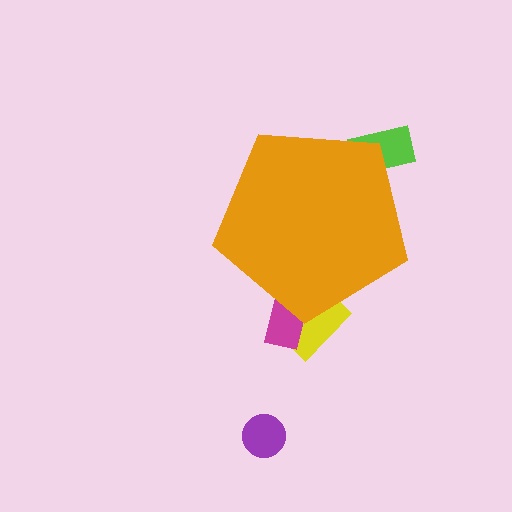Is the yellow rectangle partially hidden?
Yes, the yellow rectangle is partially hidden behind the orange pentagon.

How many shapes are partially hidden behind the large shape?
3 shapes are partially hidden.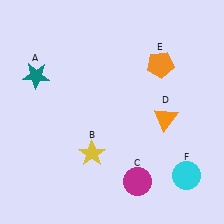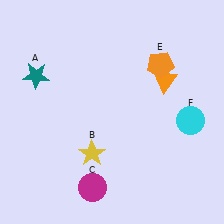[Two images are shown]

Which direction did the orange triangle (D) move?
The orange triangle (D) moved up.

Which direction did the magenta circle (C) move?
The magenta circle (C) moved left.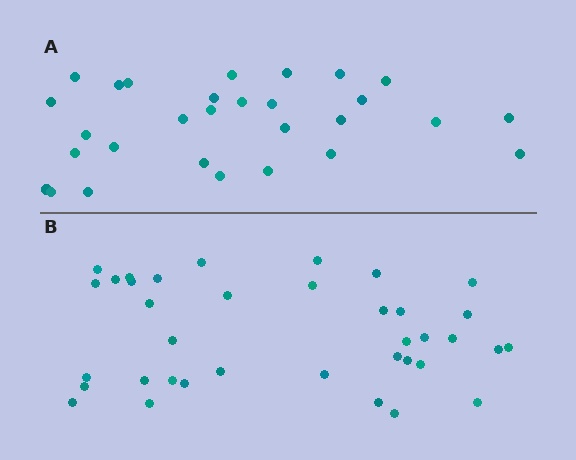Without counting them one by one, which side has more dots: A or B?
Region B (the bottom region) has more dots.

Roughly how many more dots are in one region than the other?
Region B has roughly 8 or so more dots than region A.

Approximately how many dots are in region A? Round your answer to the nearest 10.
About 30 dots. (The exact count is 29, which rounds to 30.)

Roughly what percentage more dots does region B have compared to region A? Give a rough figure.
About 30% more.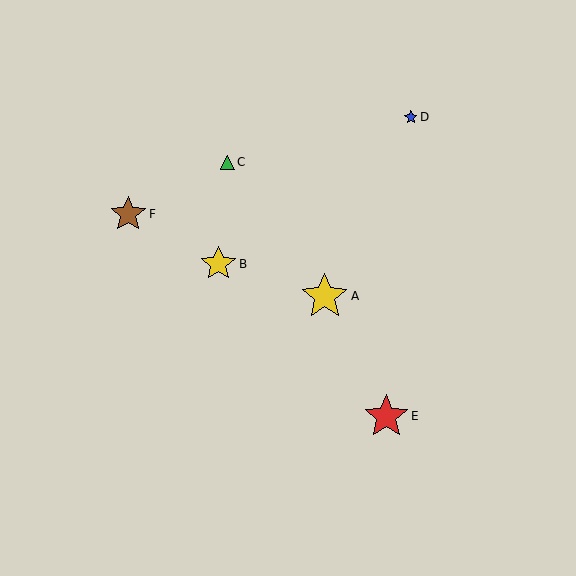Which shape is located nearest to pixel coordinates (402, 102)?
The blue star (labeled D) at (411, 117) is nearest to that location.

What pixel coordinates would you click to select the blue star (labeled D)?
Click at (411, 117) to select the blue star D.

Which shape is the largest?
The yellow star (labeled A) is the largest.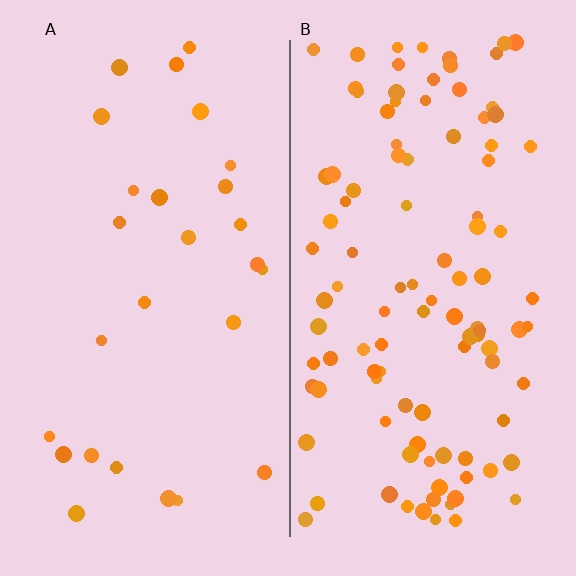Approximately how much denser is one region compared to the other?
Approximately 3.9× — region B over region A.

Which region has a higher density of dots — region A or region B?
B (the right).